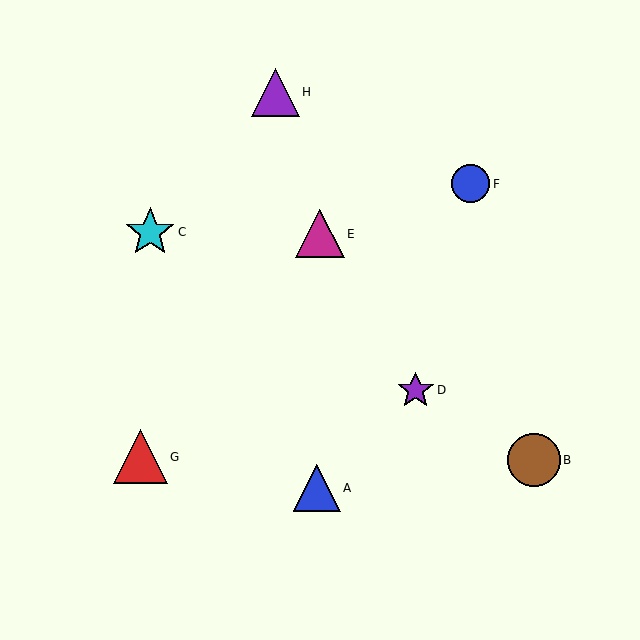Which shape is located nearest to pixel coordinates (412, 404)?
The purple star (labeled D) at (416, 390) is nearest to that location.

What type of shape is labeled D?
Shape D is a purple star.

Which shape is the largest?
The red triangle (labeled G) is the largest.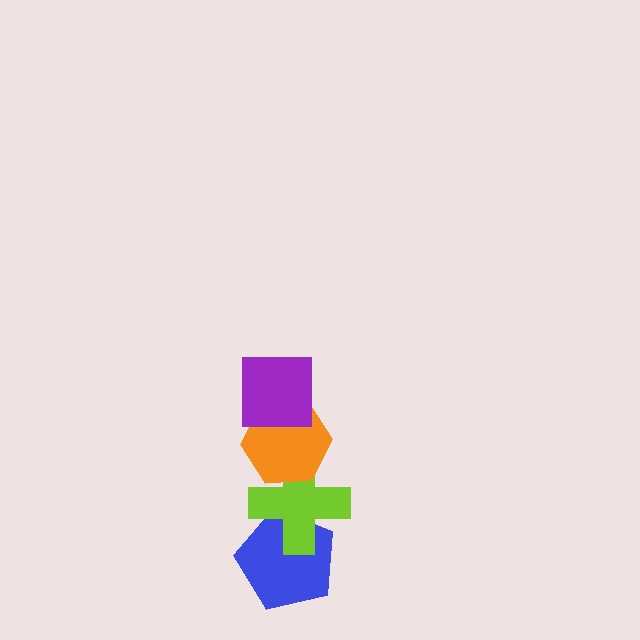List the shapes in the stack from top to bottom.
From top to bottom: the purple square, the orange hexagon, the lime cross, the blue pentagon.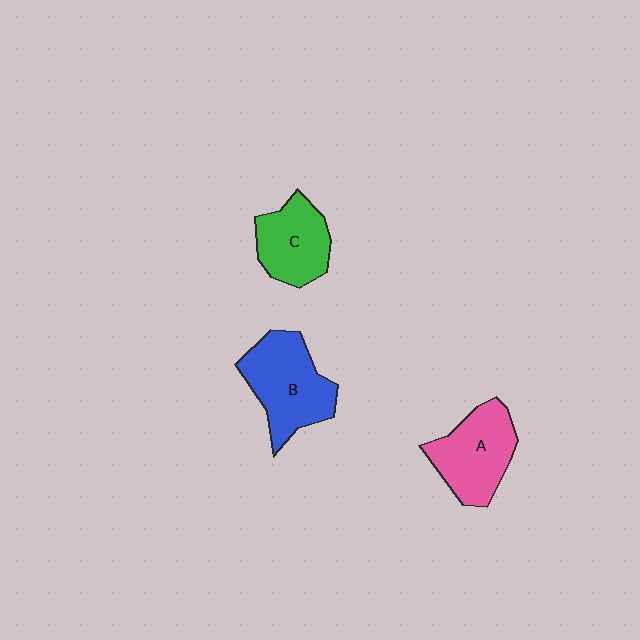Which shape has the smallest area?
Shape C (green).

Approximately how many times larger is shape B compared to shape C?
Approximately 1.3 times.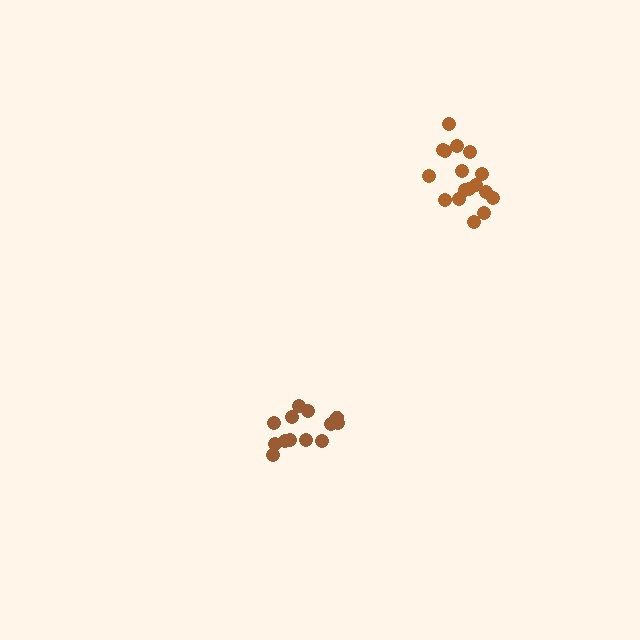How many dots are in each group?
Group 1: 17 dots, Group 2: 13 dots (30 total).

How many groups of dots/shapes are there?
There are 2 groups.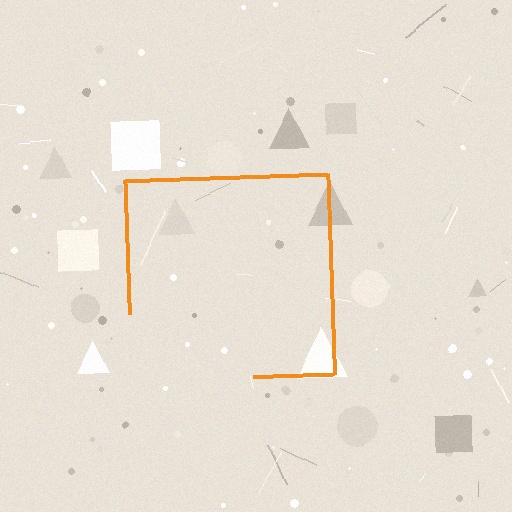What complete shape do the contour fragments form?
The contour fragments form a square.